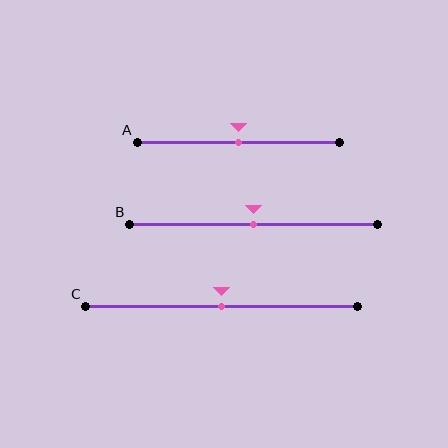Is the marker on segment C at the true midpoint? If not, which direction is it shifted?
Yes, the marker on segment C is at the true midpoint.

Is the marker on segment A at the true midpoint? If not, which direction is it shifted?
Yes, the marker on segment A is at the true midpoint.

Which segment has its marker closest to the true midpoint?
Segment A has its marker closest to the true midpoint.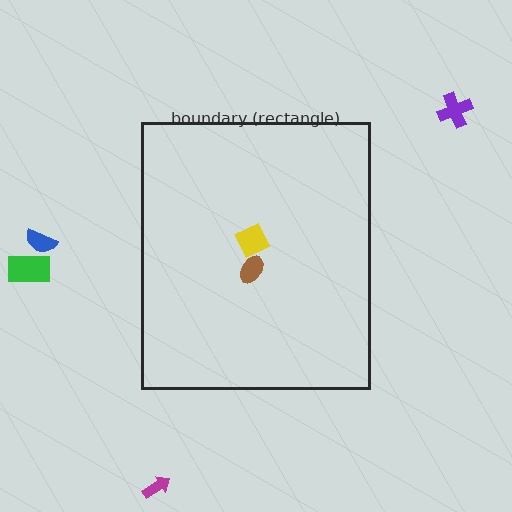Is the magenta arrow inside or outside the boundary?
Outside.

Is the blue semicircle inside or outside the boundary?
Outside.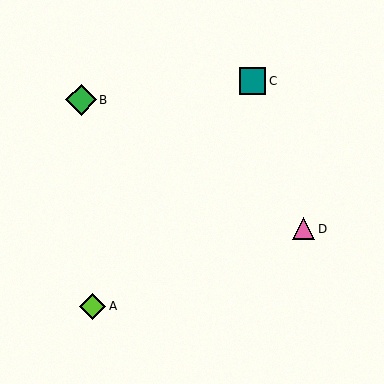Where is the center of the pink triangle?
The center of the pink triangle is at (304, 229).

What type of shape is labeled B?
Shape B is a green diamond.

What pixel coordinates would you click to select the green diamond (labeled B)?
Click at (81, 100) to select the green diamond B.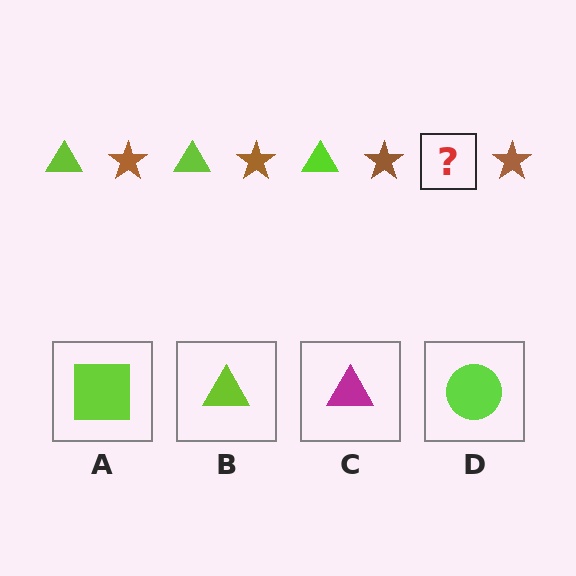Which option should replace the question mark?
Option B.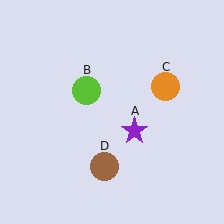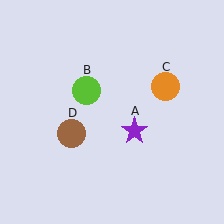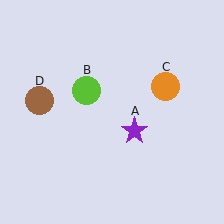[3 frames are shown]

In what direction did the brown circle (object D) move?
The brown circle (object D) moved up and to the left.